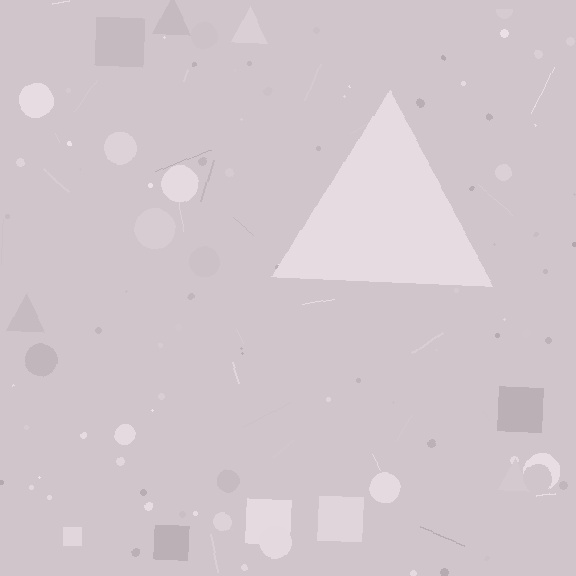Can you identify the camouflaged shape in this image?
The camouflaged shape is a triangle.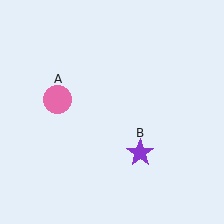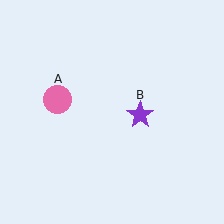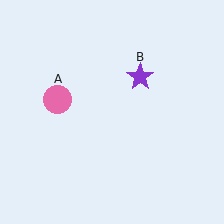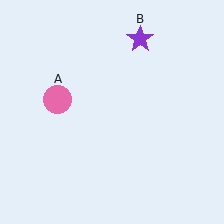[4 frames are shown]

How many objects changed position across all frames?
1 object changed position: purple star (object B).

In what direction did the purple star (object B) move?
The purple star (object B) moved up.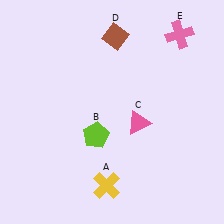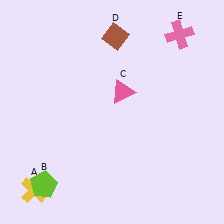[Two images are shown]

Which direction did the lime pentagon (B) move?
The lime pentagon (B) moved left.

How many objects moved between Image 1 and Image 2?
3 objects moved between the two images.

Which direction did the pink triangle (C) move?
The pink triangle (C) moved up.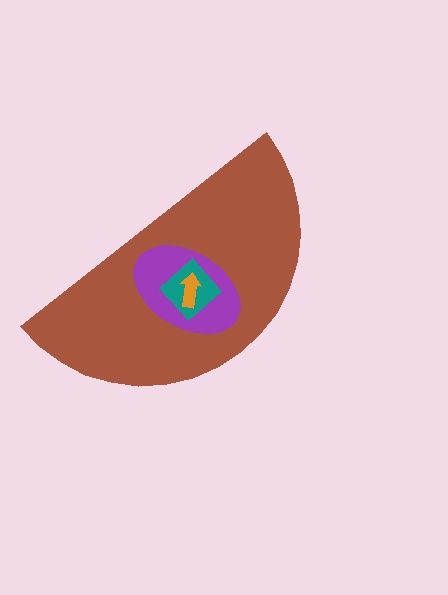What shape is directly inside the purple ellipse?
The teal diamond.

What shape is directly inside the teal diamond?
The orange arrow.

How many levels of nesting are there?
4.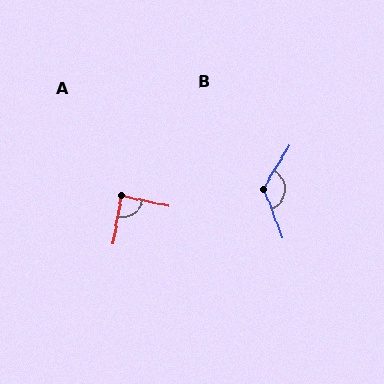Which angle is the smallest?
A, at approximately 88 degrees.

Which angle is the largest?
B, at approximately 127 degrees.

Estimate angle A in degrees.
Approximately 88 degrees.